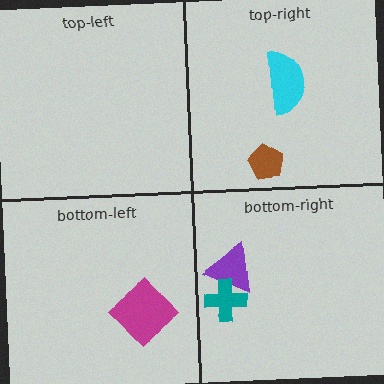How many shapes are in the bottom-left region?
1.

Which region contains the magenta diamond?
The bottom-left region.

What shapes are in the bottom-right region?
The purple triangle, the teal cross.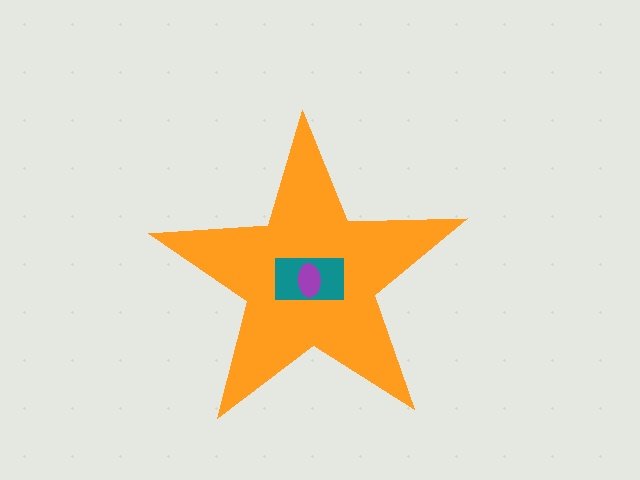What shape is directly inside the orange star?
The teal rectangle.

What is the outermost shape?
The orange star.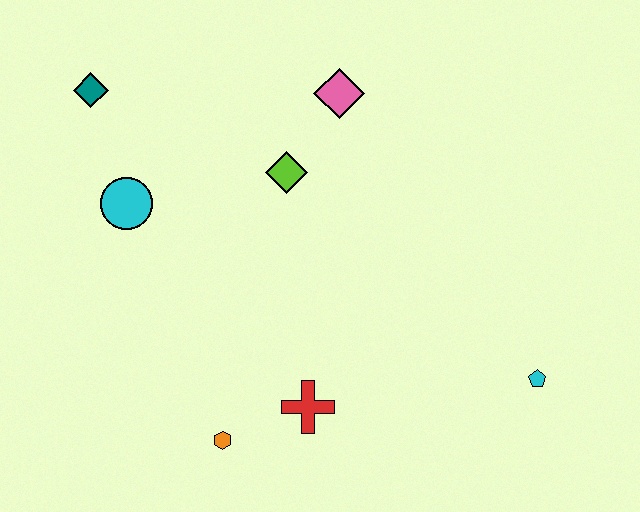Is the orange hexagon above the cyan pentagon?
No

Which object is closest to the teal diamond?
The cyan circle is closest to the teal diamond.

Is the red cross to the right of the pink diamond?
No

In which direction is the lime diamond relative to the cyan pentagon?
The lime diamond is to the left of the cyan pentagon.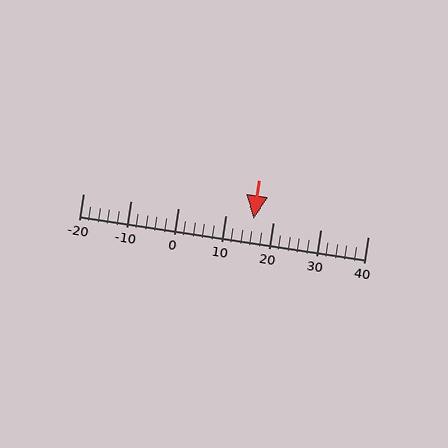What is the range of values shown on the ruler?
The ruler shows values from -20 to 40.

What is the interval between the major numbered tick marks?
The major tick marks are spaced 10 units apart.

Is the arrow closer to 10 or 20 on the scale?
The arrow is closer to 20.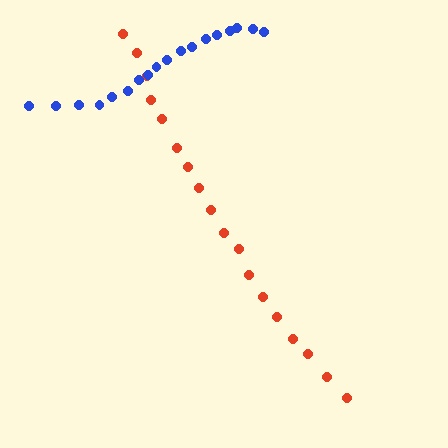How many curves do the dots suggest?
There are 2 distinct paths.